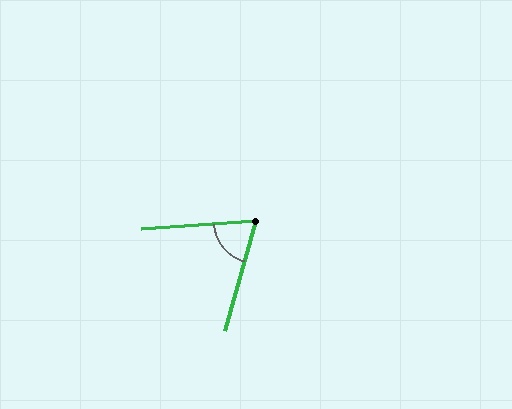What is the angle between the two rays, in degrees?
Approximately 71 degrees.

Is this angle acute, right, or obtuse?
It is acute.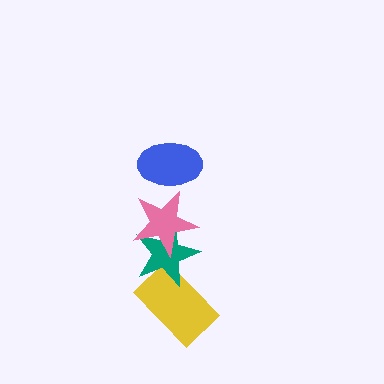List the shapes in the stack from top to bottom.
From top to bottom: the blue ellipse, the pink star, the teal star, the yellow rectangle.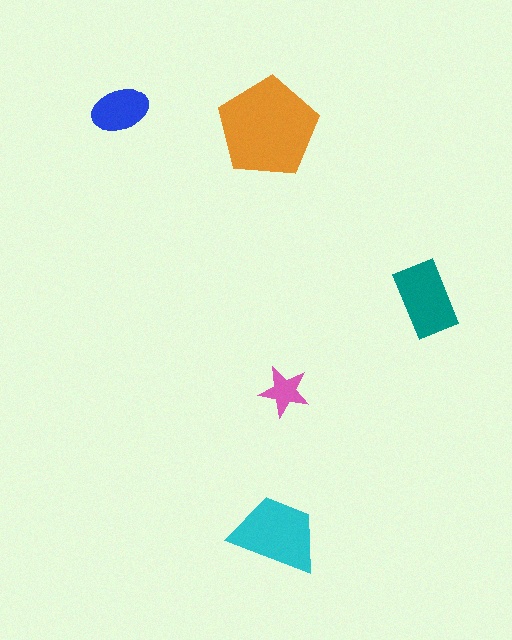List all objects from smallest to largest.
The pink star, the blue ellipse, the teal rectangle, the cyan trapezoid, the orange pentagon.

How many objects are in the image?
There are 5 objects in the image.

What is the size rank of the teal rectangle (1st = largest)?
3rd.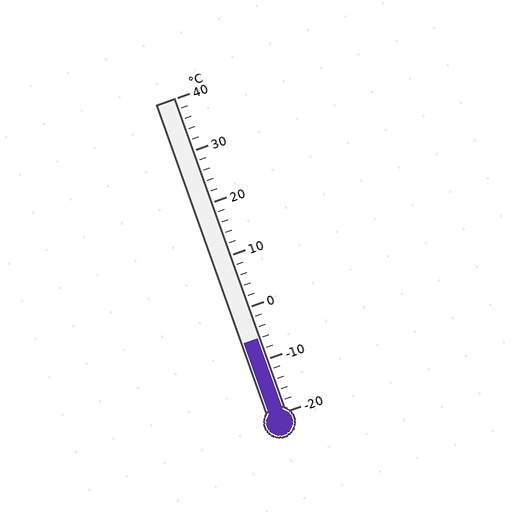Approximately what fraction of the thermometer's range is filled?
The thermometer is filled to approximately 25% of its range.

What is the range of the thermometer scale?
The thermometer scale ranges from -20°C to 40°C.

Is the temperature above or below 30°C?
The temperature is below 30°C.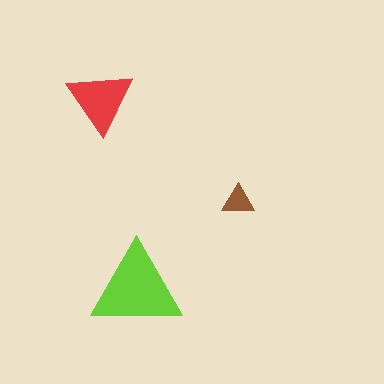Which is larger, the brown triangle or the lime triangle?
The lime one.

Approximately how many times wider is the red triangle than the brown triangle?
About 2 times wider.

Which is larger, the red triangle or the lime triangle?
The lime one.